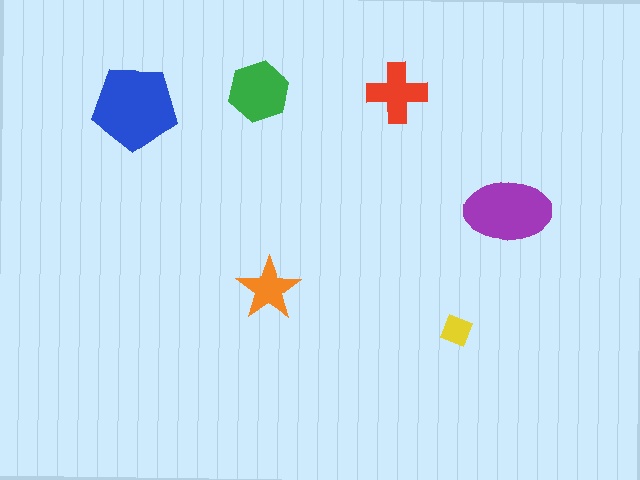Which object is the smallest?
The yellow diamond.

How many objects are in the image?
There are 6 objects in the image.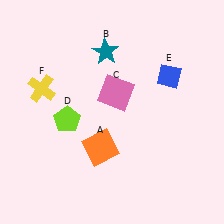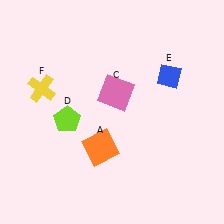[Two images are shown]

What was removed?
The teal star (B) was removed in Image 2.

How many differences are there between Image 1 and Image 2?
There is 1 difference between the two images.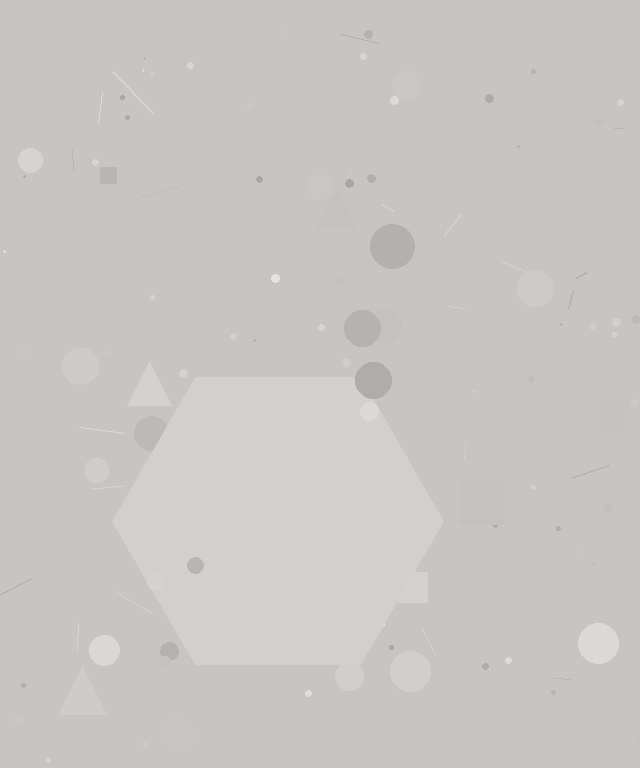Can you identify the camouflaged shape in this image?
The camouflaged shape is a hexagon.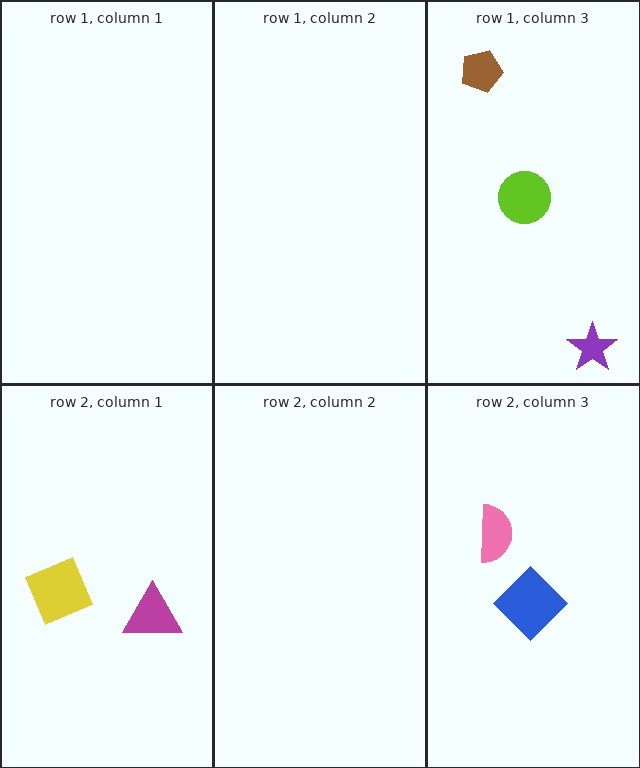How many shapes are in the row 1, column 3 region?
3.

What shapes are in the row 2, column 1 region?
The yellow square, the magenta triangle.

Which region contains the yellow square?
The row 2, column 1 region.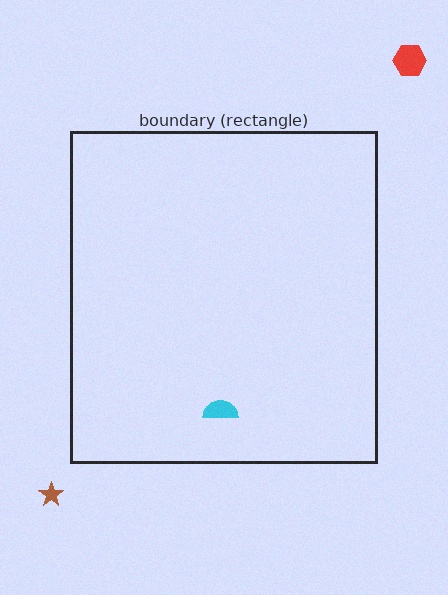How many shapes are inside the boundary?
1 inside, 2 outside.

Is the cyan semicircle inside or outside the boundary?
Inside.